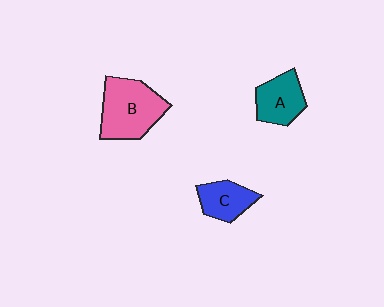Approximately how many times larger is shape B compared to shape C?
Approximately 1.8 times.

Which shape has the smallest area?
Shape C (blue).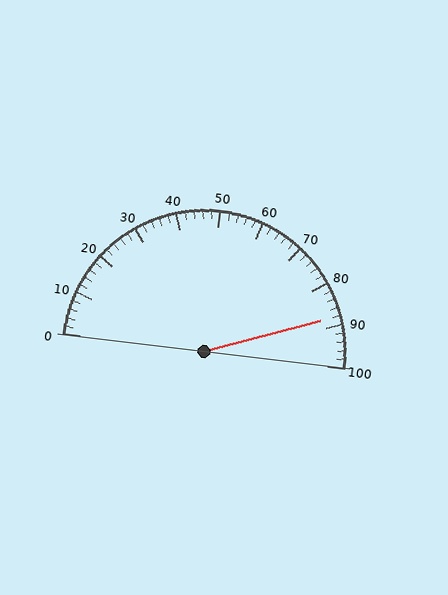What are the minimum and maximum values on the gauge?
The gauge ranges from 0 to 100.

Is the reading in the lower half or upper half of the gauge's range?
The reading is in the upper half of the range (0 to 100).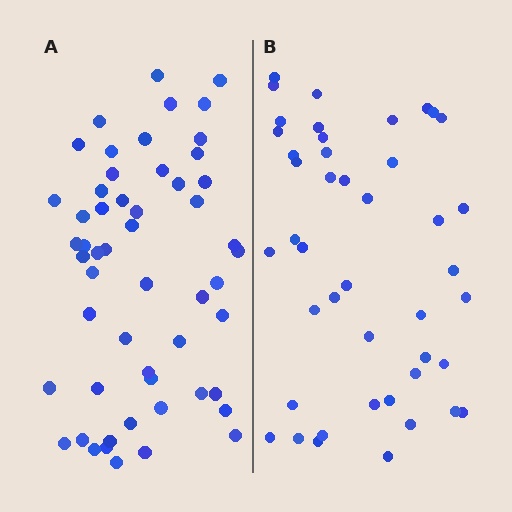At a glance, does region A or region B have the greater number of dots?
Region A (the left region) has more dots.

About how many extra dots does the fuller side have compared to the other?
Region A has roughly 10 or so more dots than region B.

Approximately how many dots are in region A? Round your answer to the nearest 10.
About 50 dots. (The exact count is 54, which rounds to 50.)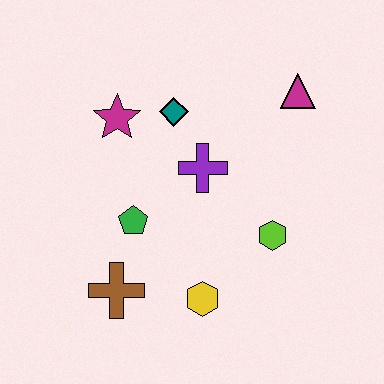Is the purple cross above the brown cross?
Yes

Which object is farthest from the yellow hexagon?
The magenta triangle is farthest from the yellow hexagon.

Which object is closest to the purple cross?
The teal diamond is closest to the purple cross.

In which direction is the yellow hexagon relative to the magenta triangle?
The yellow hexagon is below the magenta triangle.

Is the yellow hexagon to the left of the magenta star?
No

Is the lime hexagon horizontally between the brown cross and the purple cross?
No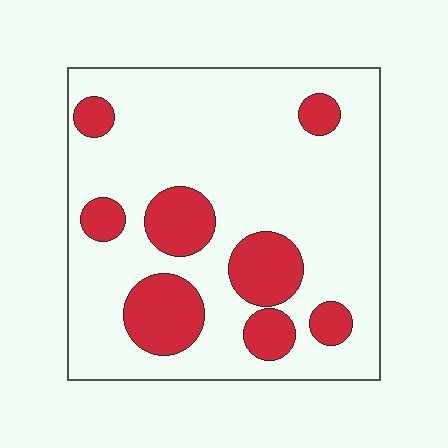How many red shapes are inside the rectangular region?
8.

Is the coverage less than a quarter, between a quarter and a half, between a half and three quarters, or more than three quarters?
Less than a quarter.